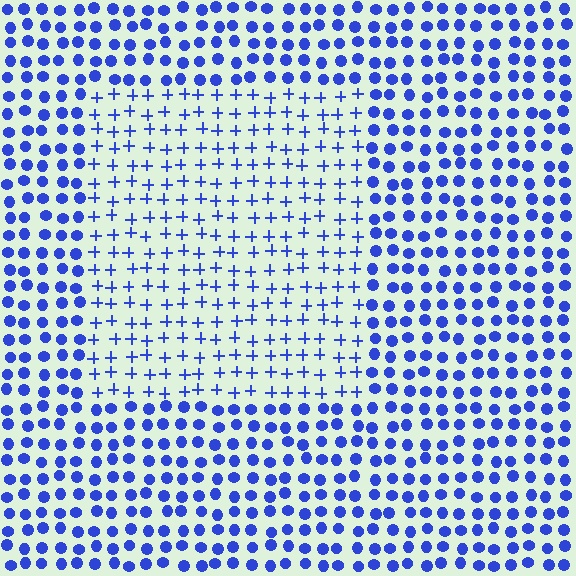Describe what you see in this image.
The image is filled with small blue elements arranged in a uniform grid. A rectangle-shaped region contains plus signs, while the surrounding area contains circles. The boundary is defined purely by the change in element shape.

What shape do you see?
I see a rectangle.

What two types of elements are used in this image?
The image uses plus signs inside the rectangle region and circles outside it.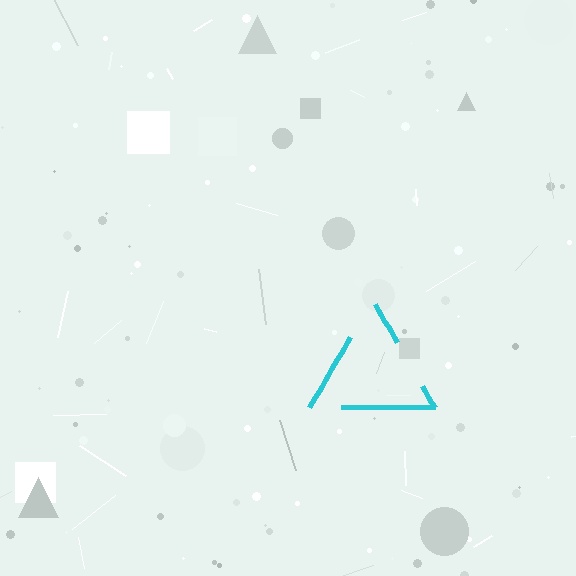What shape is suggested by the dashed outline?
The dashed outline suggests a triangle.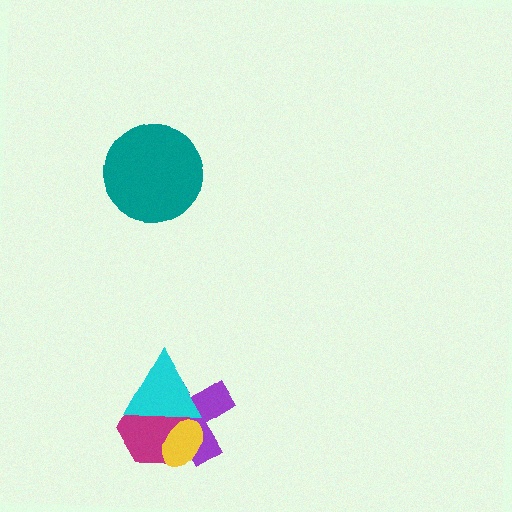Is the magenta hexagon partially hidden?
Yes, it is partially covered by another shape.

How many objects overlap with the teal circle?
0 objects overlap with the teal circle.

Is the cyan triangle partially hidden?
Yes, it is partially covered by another shape.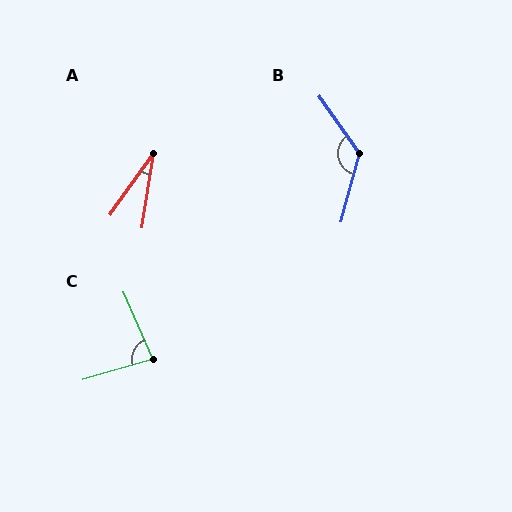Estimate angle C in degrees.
Approximately 82 degrees.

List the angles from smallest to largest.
A (27°), C (82°), B (130°).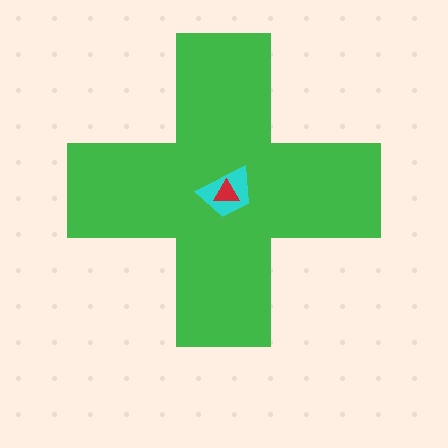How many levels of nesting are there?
3.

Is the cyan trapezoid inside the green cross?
Yes.